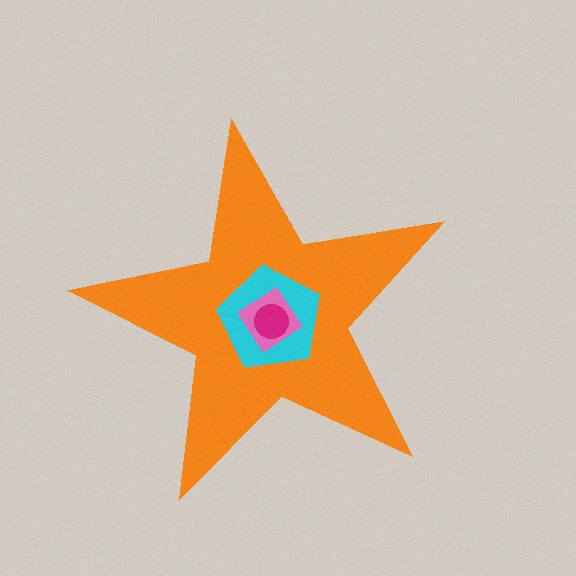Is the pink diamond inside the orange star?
Yes.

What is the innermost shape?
The magenta circle.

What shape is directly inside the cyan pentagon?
The pink diamond.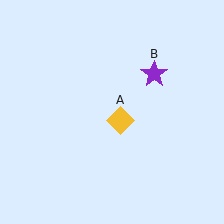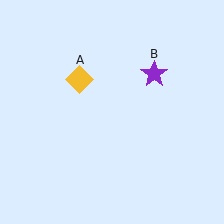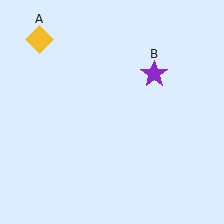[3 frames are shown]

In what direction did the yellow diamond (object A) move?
The yellow diamond (object A) moved up and to the left.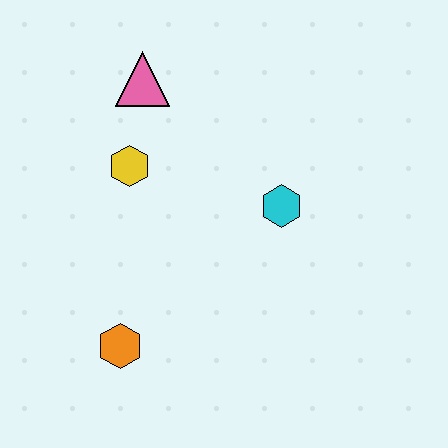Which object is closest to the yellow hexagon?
The pink triangle is closest to the yellow hexagon.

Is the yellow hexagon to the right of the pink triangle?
No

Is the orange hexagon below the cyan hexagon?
Yes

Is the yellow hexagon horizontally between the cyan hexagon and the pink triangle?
No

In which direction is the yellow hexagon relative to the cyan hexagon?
The yellow hexagon is to the left of the cyan hexagon.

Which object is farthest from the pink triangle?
The orange hexagon is farthest from the pink triangle.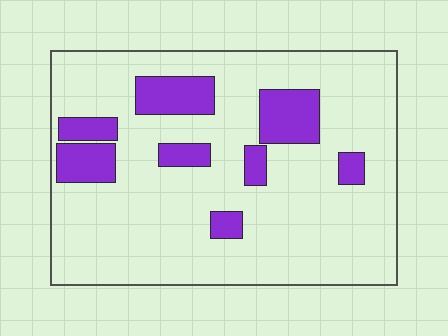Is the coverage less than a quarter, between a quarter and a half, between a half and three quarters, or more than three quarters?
Less than a quarter.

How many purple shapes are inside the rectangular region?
8.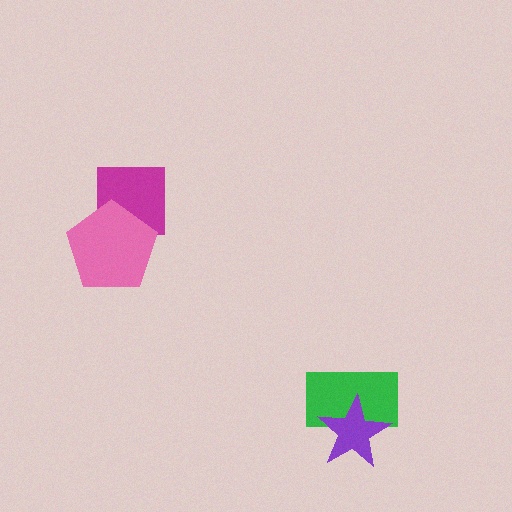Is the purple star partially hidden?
No, no other shape covers it.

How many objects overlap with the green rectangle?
1 object overlaps with the green rectangle.